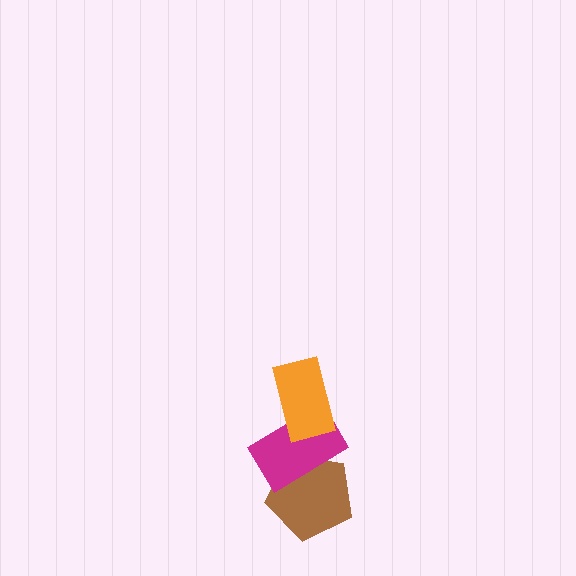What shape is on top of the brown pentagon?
The magenta rectangle is on top of the brown pentagon.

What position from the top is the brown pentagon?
The brown pentagon is 3rd from the top.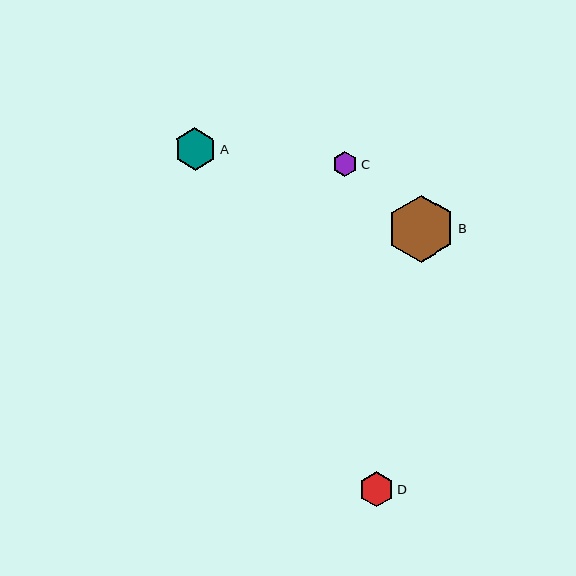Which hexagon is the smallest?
Hexagon C is the smallest with a size of approximately 25 pixels.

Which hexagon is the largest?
Hexagon B is the largest with a size of approximately 68 pixels.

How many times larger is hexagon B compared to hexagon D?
Hexagon B is approximately 1.9 times the size of hexagon D.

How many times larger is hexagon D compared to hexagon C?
Hexagon D is approximately 1.4 times the size of hexagon C.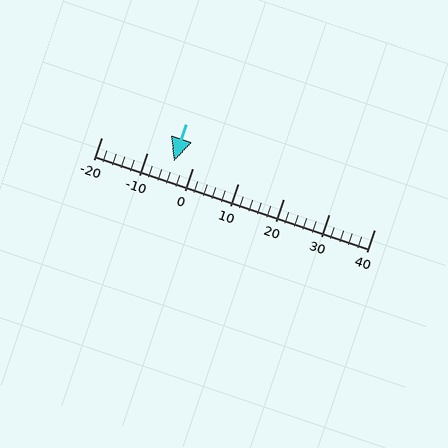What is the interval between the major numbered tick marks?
The major tick marks are spaced 10 units apart.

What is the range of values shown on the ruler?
The ruler shows values from -20 to 40.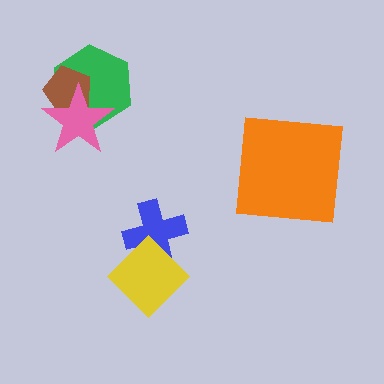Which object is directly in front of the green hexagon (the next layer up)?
The brown pentagon is directly in front of the green hexagon.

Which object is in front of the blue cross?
The yellow diamond is in front of the blue cross.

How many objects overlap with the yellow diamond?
1 object overlaps with the yellow diamond.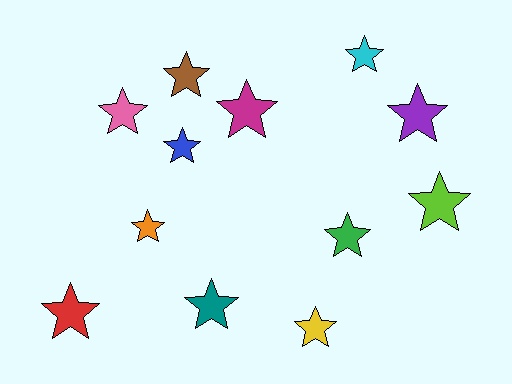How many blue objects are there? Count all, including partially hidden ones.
There is 1 blue object.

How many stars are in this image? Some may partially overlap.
There are 12 stars.